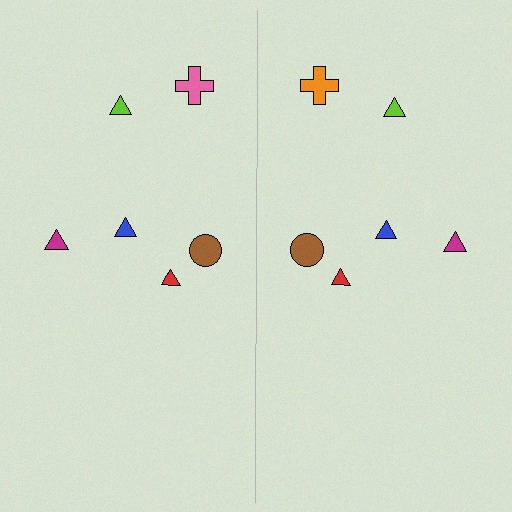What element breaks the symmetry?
The orange cross on the right side breaks the symmetry — its mirror counterpart is pink.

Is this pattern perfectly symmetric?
No, the pattern is not perfectly symmetric. The orange cross on the right side breaks the symmetry — its mirror counterpart is pink.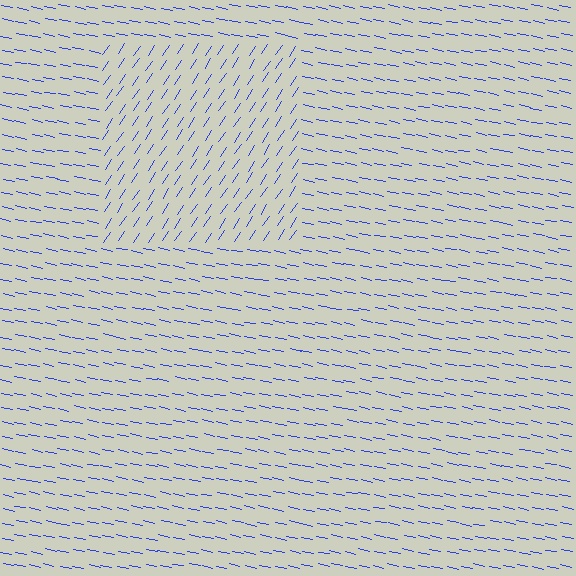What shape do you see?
I see a rectangle.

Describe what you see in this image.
The image is filled with small blue line segments. A rectangle region in the image has lines oriented differently from the surrounding lines, creating a visible texture boundary.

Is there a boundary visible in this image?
Yes, there is a texture boundary formed by a change in line orientation.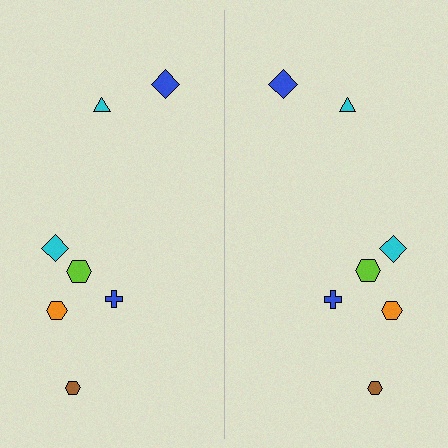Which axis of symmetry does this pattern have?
The pattern has a vertical axis of symmetry running through the center of the image.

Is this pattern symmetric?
Yes, this pattern has bilateral (reflection) symmetry.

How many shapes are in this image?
There are 14 shapes in this image.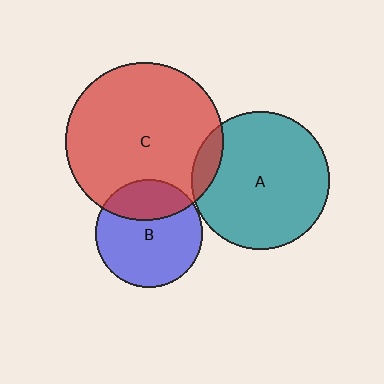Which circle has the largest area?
Circle C (red).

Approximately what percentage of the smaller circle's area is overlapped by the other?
Approximately 10%.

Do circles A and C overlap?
Yes.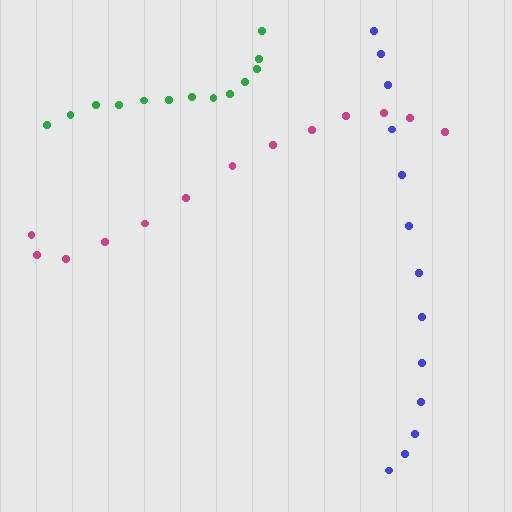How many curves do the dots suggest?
There are 3 distinct paths.